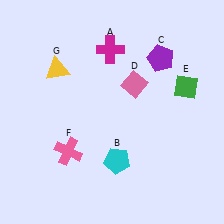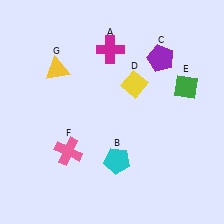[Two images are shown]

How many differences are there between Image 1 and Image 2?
There is 1 difference between the two images.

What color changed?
The diamond (D) changed from pink in Image 1 to yellow in Image 2.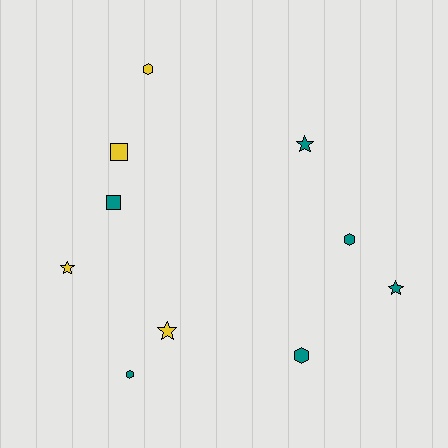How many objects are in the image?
There are 10 objects.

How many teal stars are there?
There are 2 teal stars.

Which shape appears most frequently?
Star, with 4 objects.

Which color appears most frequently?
Teal, with 6 objects.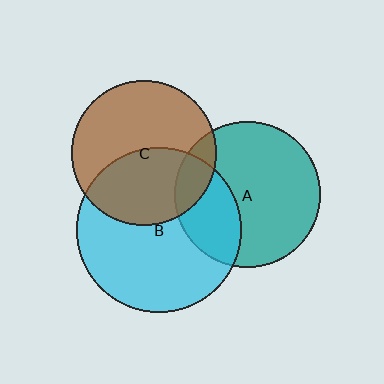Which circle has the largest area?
Circle B (cyan).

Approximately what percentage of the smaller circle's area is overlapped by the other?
Approximately 30%.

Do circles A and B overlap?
Yes.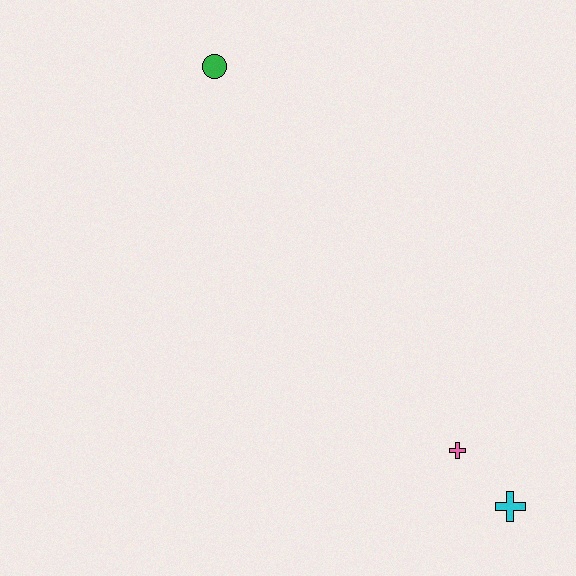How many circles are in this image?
There is 1 circle.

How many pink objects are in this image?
There is 1 pink object.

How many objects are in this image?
There are 3 objects.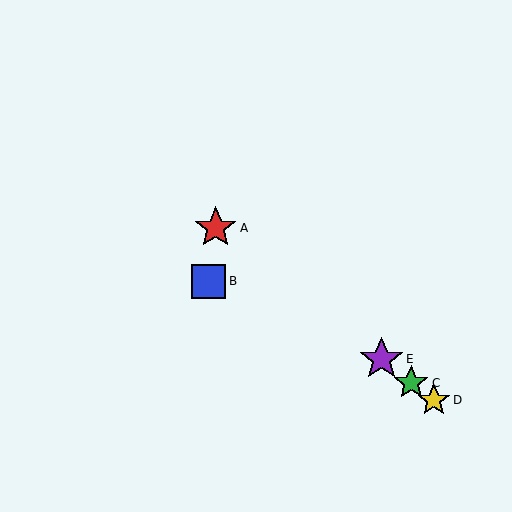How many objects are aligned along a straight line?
4 objects (A, C, D, E) are aligned along a straight line.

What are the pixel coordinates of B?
Object B is at (208, 281).